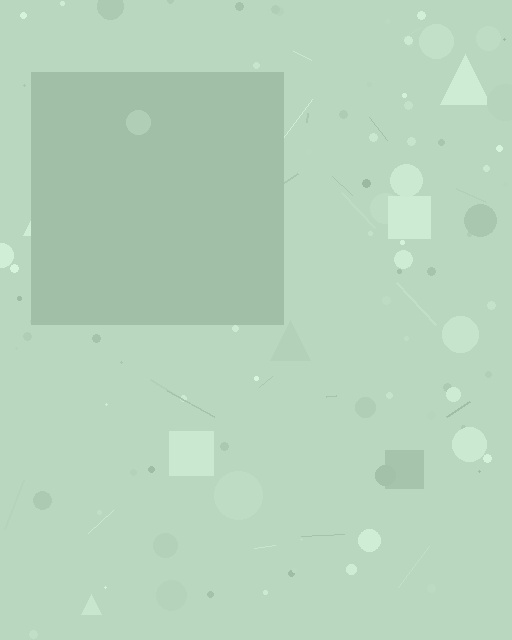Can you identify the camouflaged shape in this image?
The camouflaged shape is a square.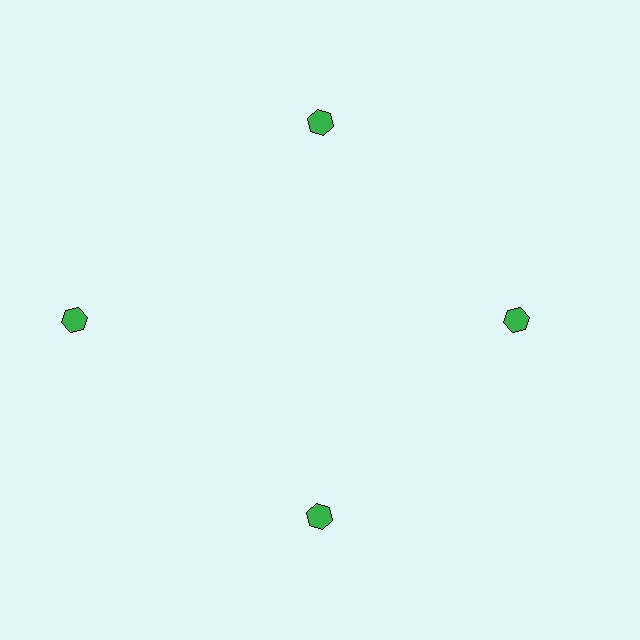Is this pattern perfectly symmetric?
No. The 4 green hexagons are arranged in a ring, but one element near the 9 o'clock position is pushed outward from the center, breaking the 4-fold rotational symmetry.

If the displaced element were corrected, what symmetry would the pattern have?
It would have 4-fold rotational symmetry — the pattern would map onto itself every 90 degrees.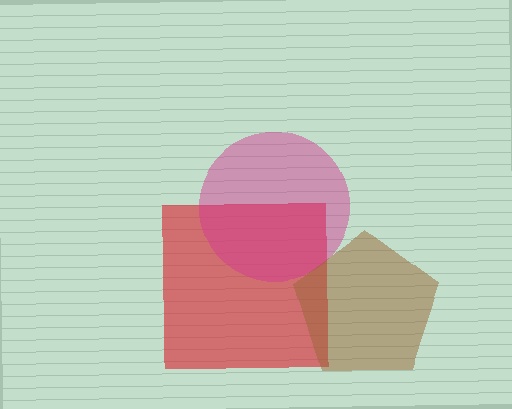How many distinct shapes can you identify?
There are 3 distinct shapes: a red square, a magenta circle, a brown pentagon.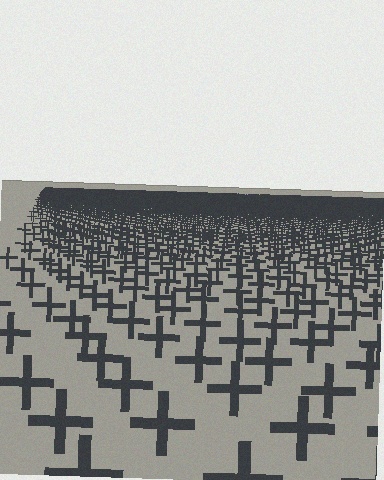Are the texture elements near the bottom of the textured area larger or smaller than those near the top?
Larger. Near the bottom, elements are closer to the viewer and appear at a bigger on-screen size.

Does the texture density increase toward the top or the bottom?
Density increases toward the top.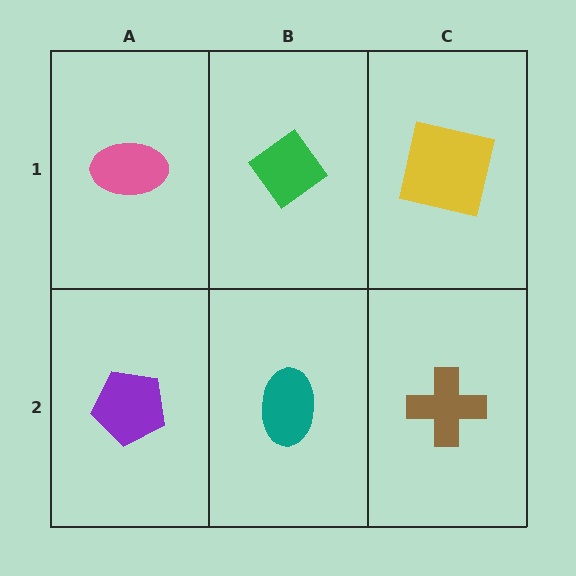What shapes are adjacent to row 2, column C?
A yellow square (row 1, column C), a teal ellipse (row 2, column B).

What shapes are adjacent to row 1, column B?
A teal ellipse (row 2, column B), a pink ellipse (row 1, column A), a yellow square (row 1, column C).